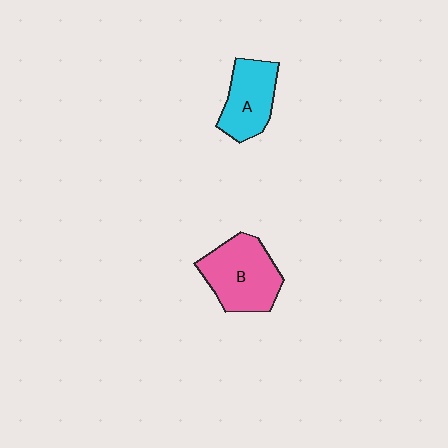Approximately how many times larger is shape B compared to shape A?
Approximately 1.3 times.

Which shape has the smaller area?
Shape A (cyan).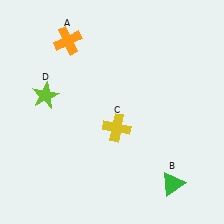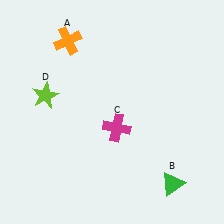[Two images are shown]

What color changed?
The cross (C) changed from yellow in Image 1 to magenta in Image 2.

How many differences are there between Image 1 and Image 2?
There is 1 difference between the two images.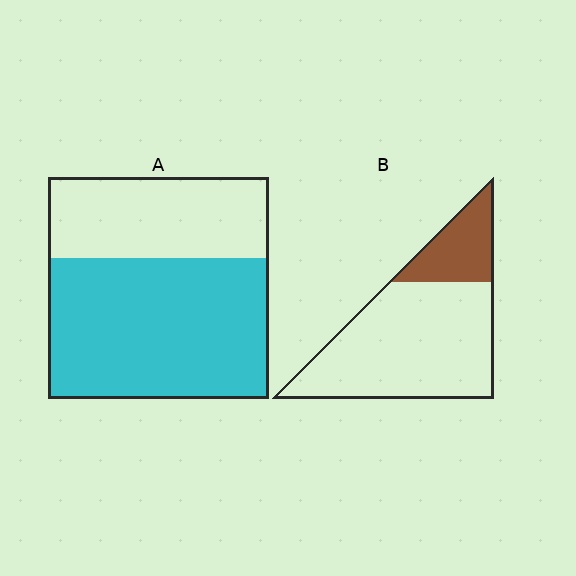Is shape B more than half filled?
No.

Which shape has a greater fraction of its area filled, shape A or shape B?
Shape A.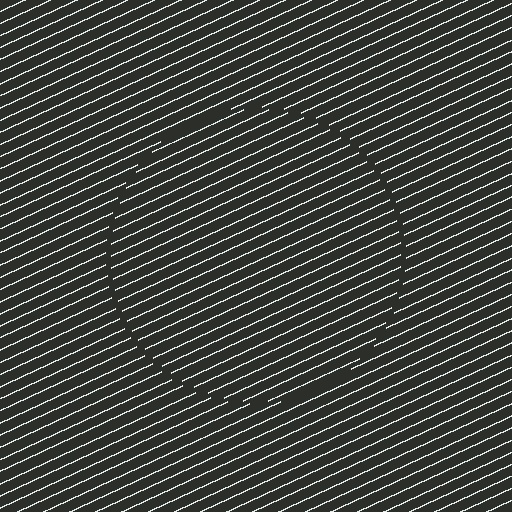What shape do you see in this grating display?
An illusory circle. The interior of the shape contains the same grating, shifted by half a period — the contour is defined by the phase discontinuity where line-ends from the inner and outer gratings abut.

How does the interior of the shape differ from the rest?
The interior of the shape contains the same grating, shifted by half a period — the contour is defined by the phase discontinuity where line-ends from the inner and outer gratings abut.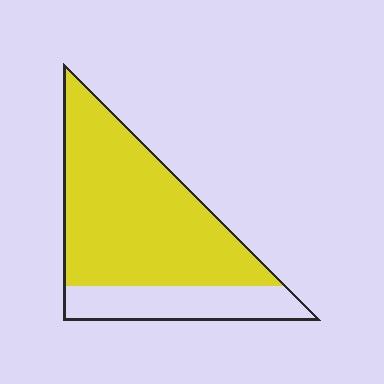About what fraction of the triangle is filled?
About three quarters (3/4).